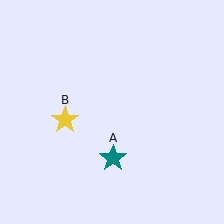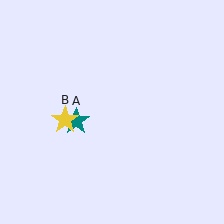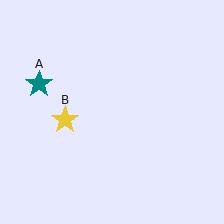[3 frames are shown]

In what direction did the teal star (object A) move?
The teal star (object A) moved up and to the left.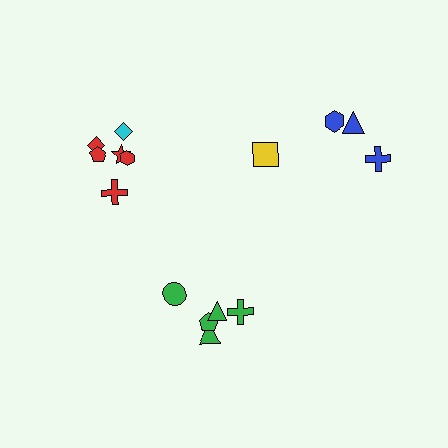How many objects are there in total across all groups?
There are 15 objects.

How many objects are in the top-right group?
There are 4 objects.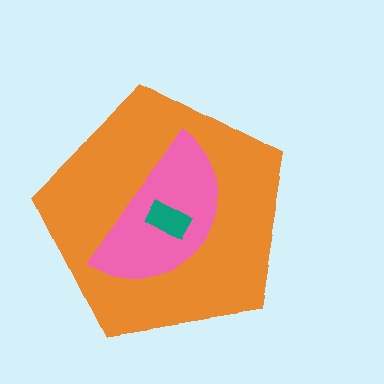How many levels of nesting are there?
3.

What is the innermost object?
The teal rectangle.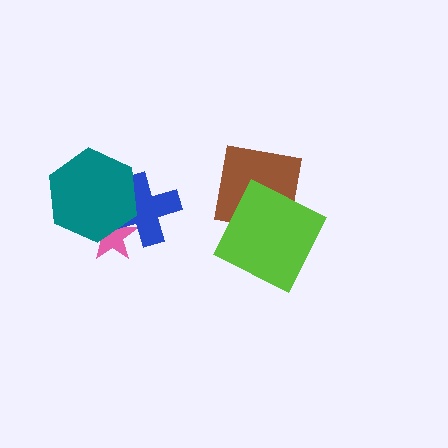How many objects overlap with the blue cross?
2 objects overlap with the blue cross.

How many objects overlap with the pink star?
2 objects overlap with the pink star.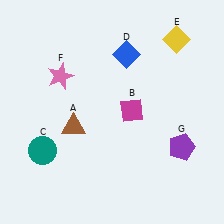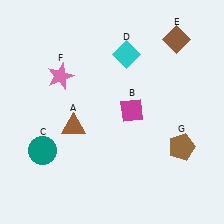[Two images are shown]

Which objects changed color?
D changed from blue to cyan. E changed from yellow to brown. G changed from purple to brown.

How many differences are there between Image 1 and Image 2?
There are 3 differences between the two images.